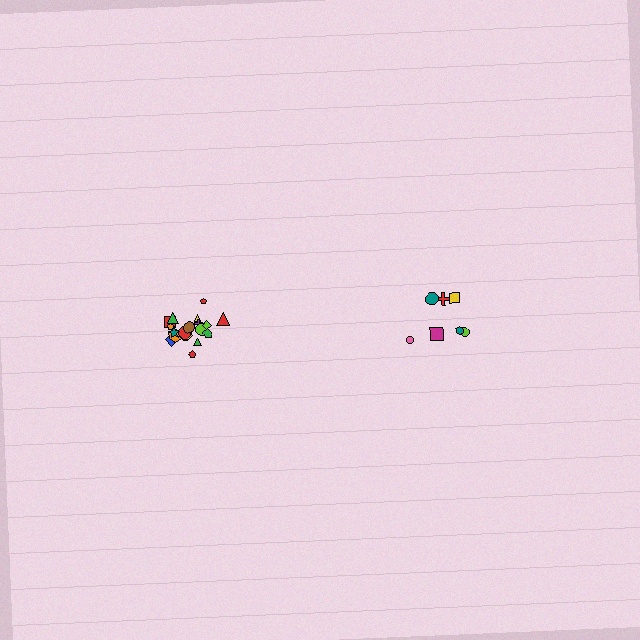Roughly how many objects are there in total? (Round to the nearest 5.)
Roughly 25 objects in total.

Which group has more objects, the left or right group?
The left group.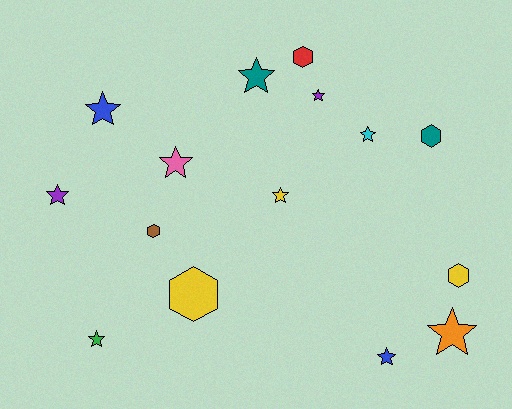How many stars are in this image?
There are 10 stars.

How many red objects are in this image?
There is 1 red object.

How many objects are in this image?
There are 15 objects.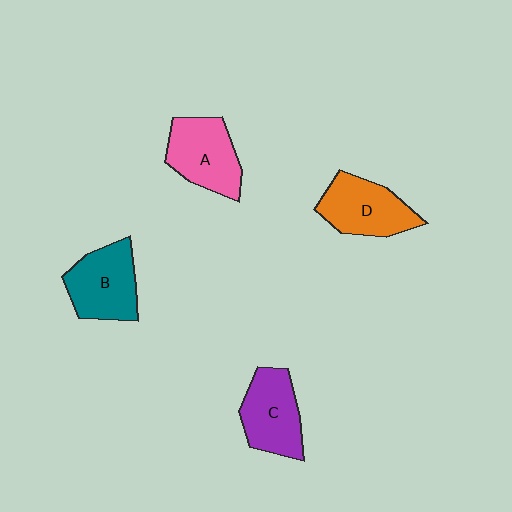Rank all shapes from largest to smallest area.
From largest to smallest: B (teal), A (pink), D (orange), C (purple).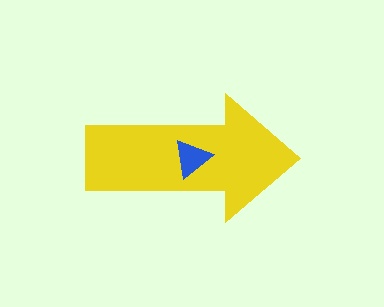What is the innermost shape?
The blue triangle.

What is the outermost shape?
The yellow arrow.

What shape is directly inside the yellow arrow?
The blue triangle.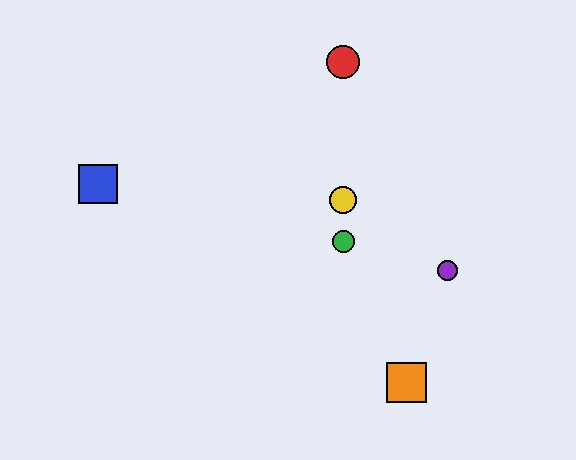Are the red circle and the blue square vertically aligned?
No, the red circle is at x≈343 and the blue square is at x≈98.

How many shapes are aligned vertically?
3 shapes (the red circle, the green circle, the yellow circle) are aligned vertically.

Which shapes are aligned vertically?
The red circle, the green circle, the yellow circle are aligned vertically.